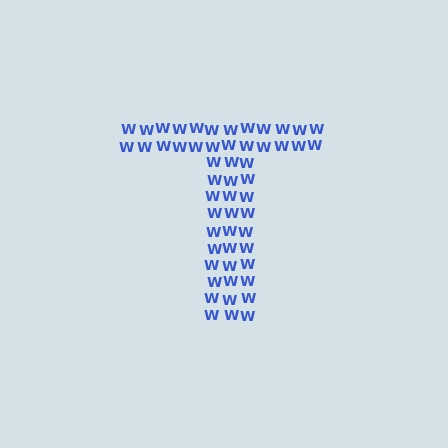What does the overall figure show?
The overall figure shows the letter T.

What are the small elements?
The small elements are letter W's.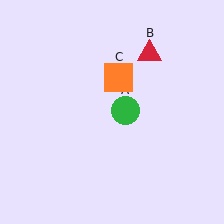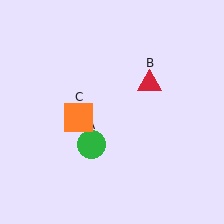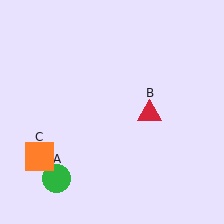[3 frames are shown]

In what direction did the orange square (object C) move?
The orange square (object C) moved down and to the left.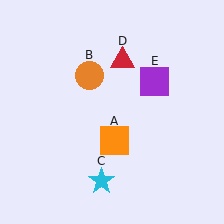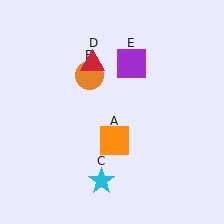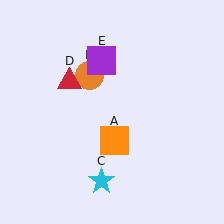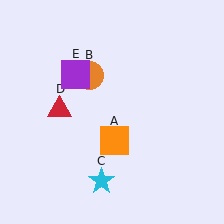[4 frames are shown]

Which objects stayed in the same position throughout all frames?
Orange square (object A) and orange circle (object B) and cyan star (object C) remained stationary.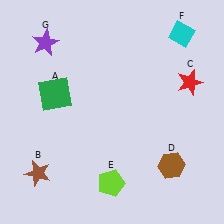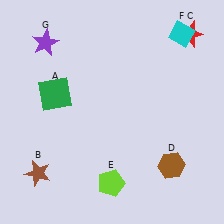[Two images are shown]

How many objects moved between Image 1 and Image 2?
1 object moved between the two images.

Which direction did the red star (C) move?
The red star (C) moved up.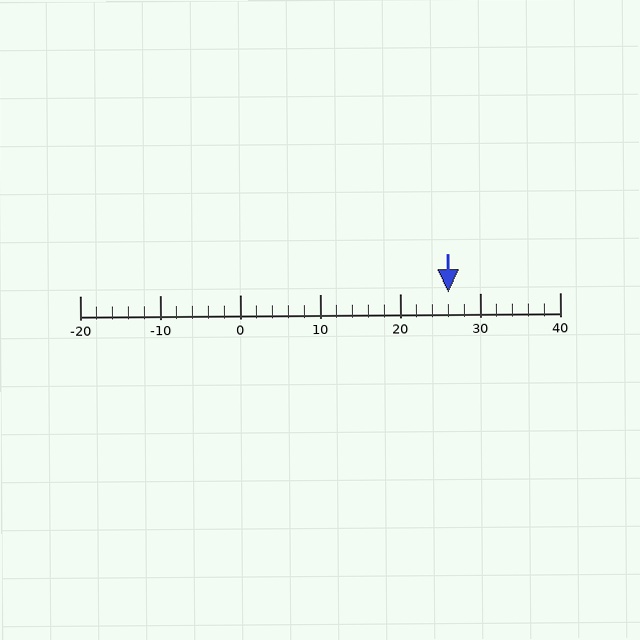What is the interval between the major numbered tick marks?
The major tick marks are spaced 10 units apart.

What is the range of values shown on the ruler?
The ruler shows values from -20 to 40.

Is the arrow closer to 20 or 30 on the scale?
The arrow is closer to 30.